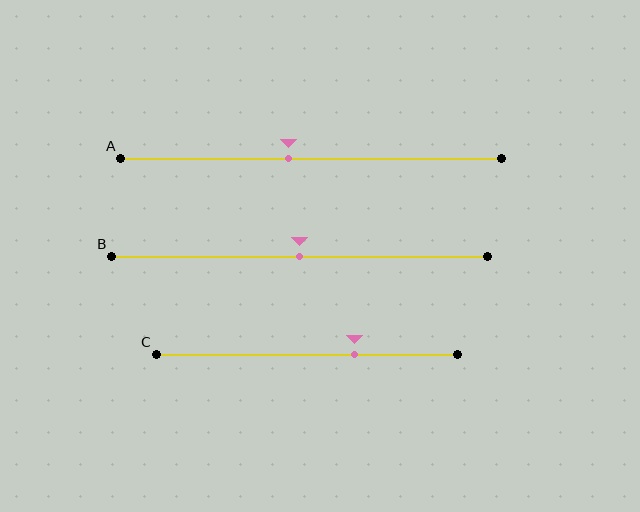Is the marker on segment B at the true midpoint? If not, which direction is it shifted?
Yes, the marker on segment B is at the true midpoint.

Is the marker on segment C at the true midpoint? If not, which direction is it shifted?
No, the marker on segment C is shifted to the right by about 16% of the segment length.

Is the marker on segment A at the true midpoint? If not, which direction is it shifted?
No, the marker on segment A is shifted to the left by about 6% of the segment length.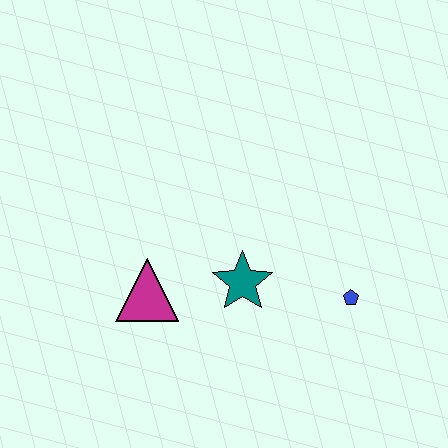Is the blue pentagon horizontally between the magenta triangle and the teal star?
No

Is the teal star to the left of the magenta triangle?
No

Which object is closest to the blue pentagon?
The teal star is closest to the blue pentagon.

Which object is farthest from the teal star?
The blue pentagon is farthest from the teal star.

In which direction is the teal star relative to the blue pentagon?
The teal star is to the left of the blue pentagon.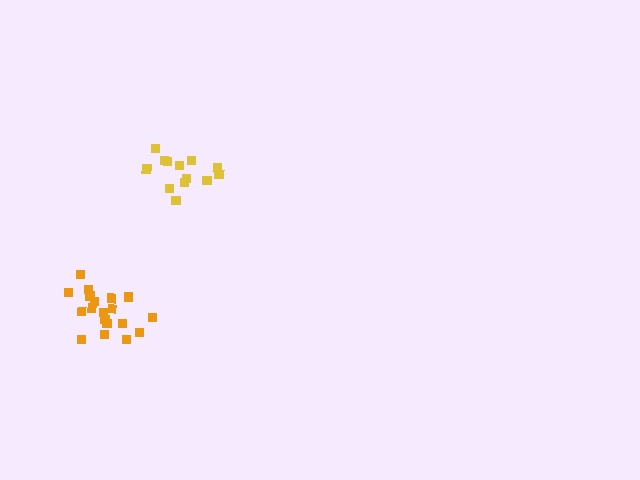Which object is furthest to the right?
The yellow cluster is rightmost.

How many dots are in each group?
Group 1: 13 dots, Group 2: 19 dots (32 total).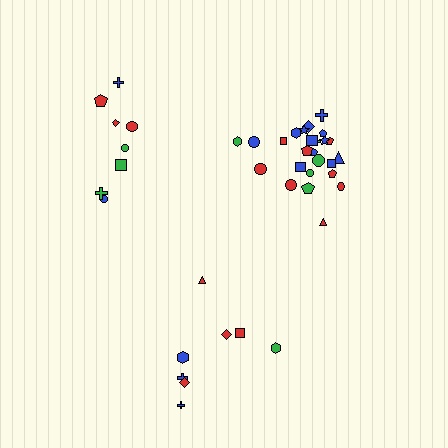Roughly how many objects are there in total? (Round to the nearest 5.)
Roughly 40 objects in total.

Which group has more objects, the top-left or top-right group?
The top-right group.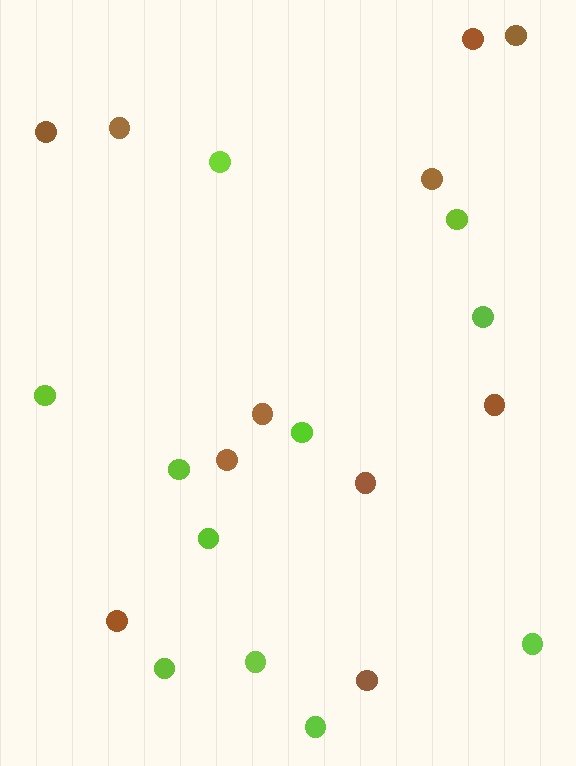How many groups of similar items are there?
There are 2 groups: one group of lime circles (11) and one group of brown circles (11).